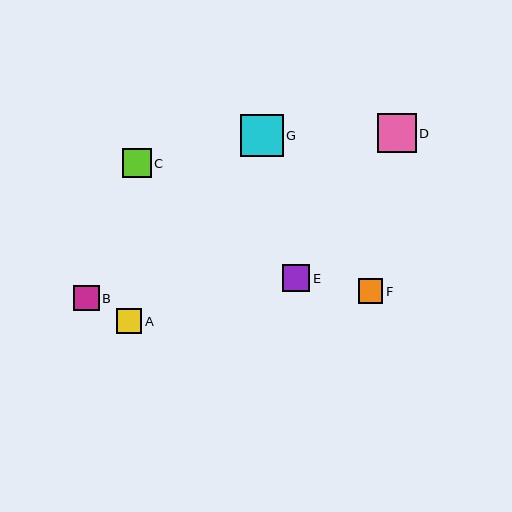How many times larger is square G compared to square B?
Square G is approximately 1.7 times the size of square B.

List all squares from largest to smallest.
From largest to smallest: G, D, C, E, B, F, A.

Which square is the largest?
Square G is the largest with a size of approximately 42 pixels.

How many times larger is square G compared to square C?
Square G is approximately 1.5 times the size of square C.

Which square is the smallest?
Square A is the smallest with a size of approximately 25 pixels.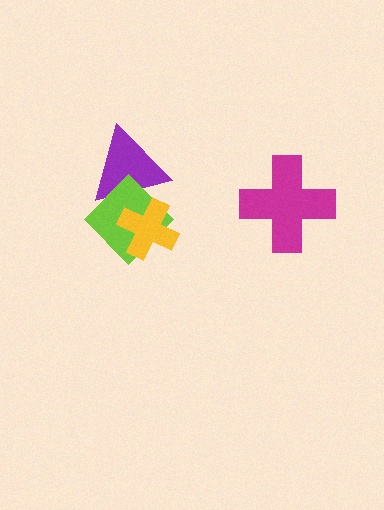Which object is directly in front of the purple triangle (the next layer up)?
The lime diamond is directly in front of the purple triangle.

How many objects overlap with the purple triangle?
2 objects overlap with the purple triangle.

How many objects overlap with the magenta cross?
0 objects overlap with the magenta cross.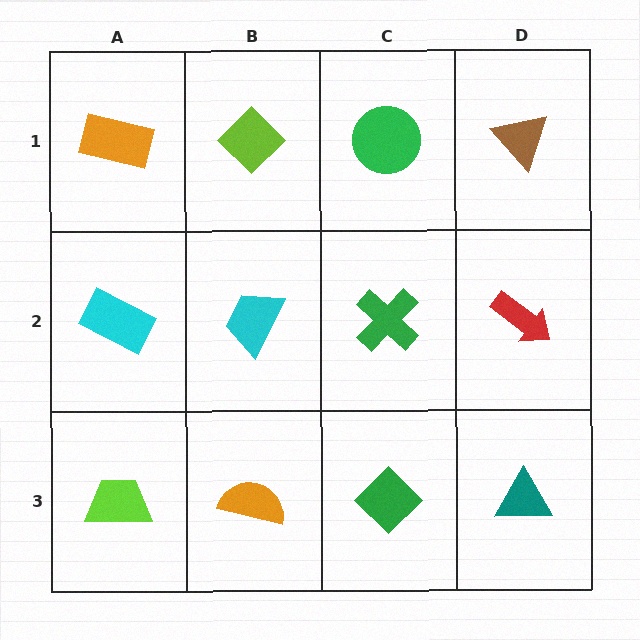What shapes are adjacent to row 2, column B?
A lime diamond (row 1, column B), an orange semicircle (row 3, column B), a cyan rectangle (row 2, column A), a green cross (row 2, column C).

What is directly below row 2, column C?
A green diamond.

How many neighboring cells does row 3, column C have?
3.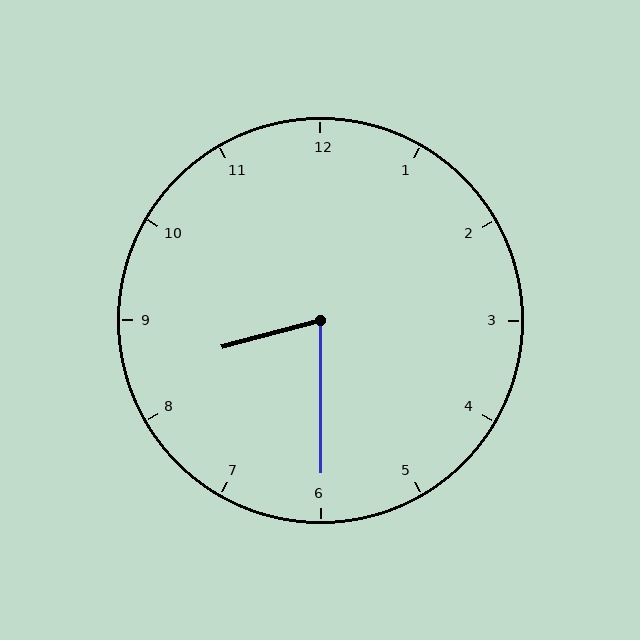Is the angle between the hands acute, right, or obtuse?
It is acute.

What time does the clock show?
8:30.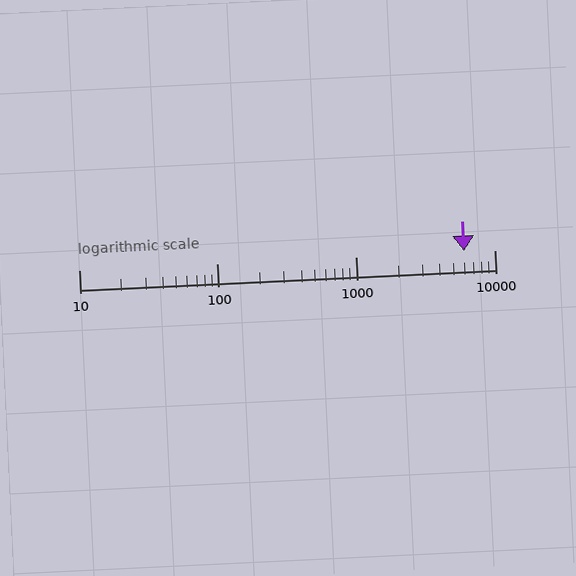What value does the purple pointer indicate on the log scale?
The pointer indicates approximately 6000.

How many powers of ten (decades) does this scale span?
The scale spans 3 decades, from 10 to 10000.